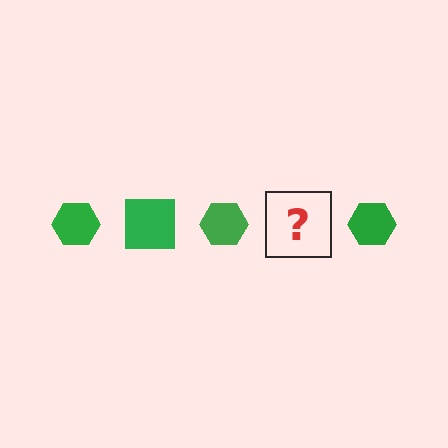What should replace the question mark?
The question mark should be replaced with a green square.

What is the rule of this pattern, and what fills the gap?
The rule is that the pattern cycles through hexagon, square shapes in green. The gap should be filled with a green square.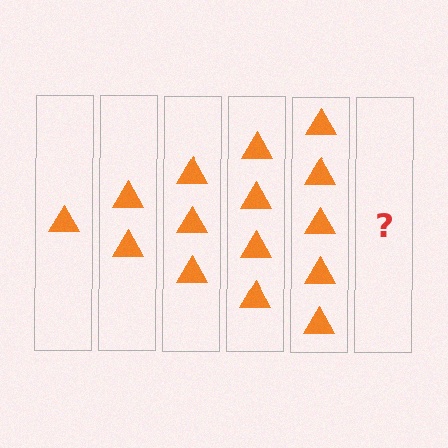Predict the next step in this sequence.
The next step is 6 triangles.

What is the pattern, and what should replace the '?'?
The pattern is that each step adds one more triangle. The '?' should be 6 triangles.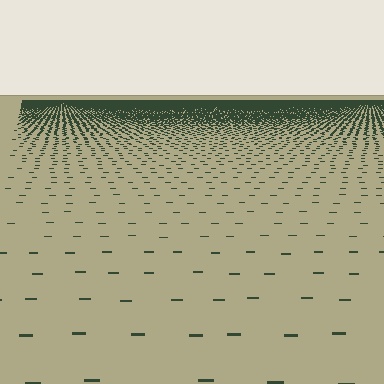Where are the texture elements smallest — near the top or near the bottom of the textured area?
Near the top.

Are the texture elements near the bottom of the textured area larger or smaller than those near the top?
Larger. Near the bottom, elements are closer to the viewer and appear at a bigger on-screen size.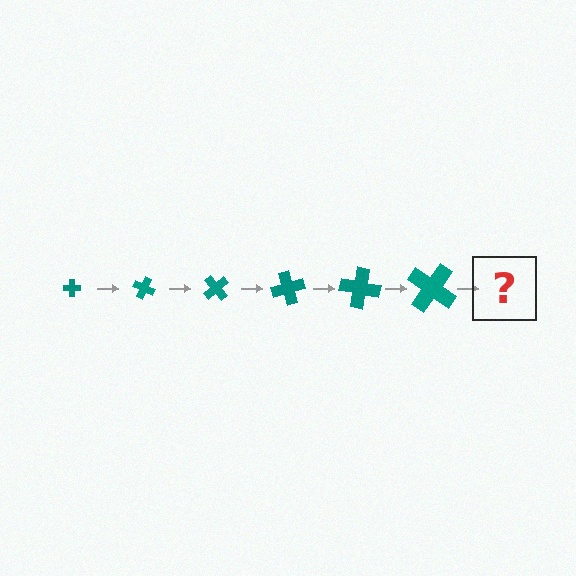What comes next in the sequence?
The next element should be a cross, larger than the previous one and rotated 150 degrees from the start.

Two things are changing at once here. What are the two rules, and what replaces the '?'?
The two rules are that the cross grows larger each step and it rotates 25 degrees each step. The '?' should be a cross, larger than the previous one and rotated 150 degrees from the start.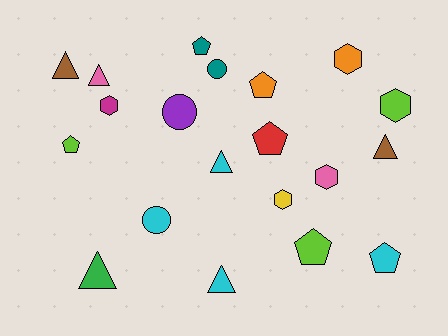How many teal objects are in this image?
There are 2 teal objects.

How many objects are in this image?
There are 20 objects.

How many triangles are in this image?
There are 6 triangles.